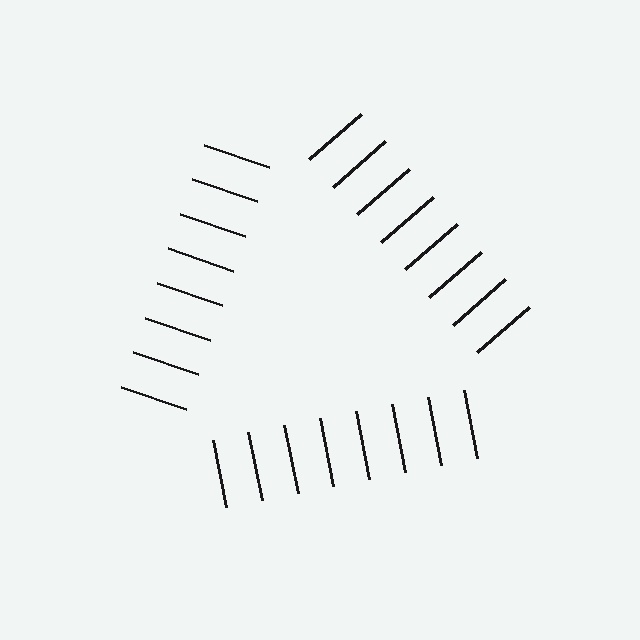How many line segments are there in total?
24 — 8 along each of the 3 edges.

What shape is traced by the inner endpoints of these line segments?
An illusory triangle — the line segments terminate on its edges but no continuous stroke is drawn.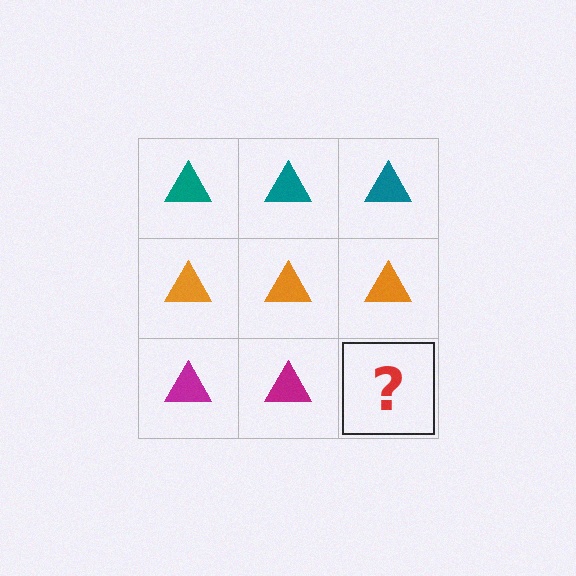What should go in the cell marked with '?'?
The missing cell should contain a magenta triangle.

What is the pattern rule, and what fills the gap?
The rule is that each row has a consistent color. The gap should be filled with a magenta triangle.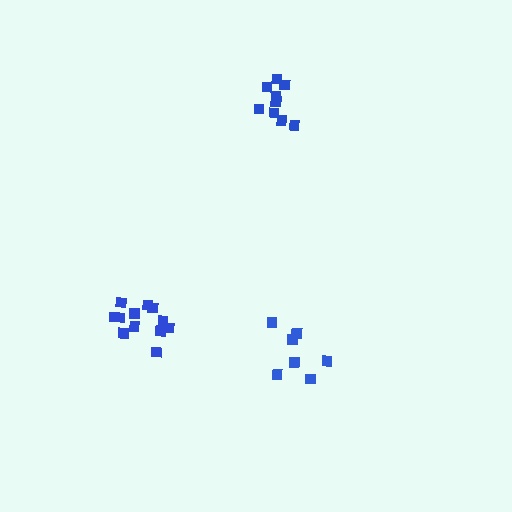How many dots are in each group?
Group 1: 12 dots, Group 2: 9 dots, Group 3: 8 dots (29 total).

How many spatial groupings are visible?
There are 3 spatial groupings.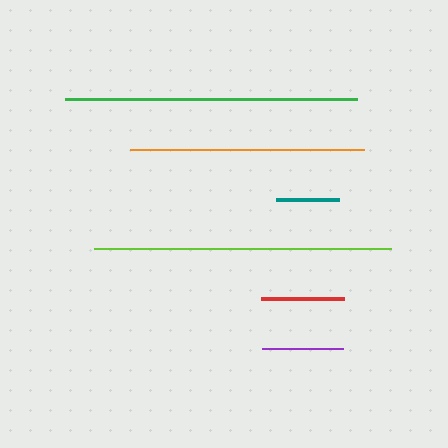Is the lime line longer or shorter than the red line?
The lime line is longer than the red line.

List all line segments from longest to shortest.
From longest to shortest: lime, green, orange, red, purple, teal.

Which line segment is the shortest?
The teal line is the shortest at approximately 63 pixels.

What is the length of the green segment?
The green segment is approximately 292 pixels long.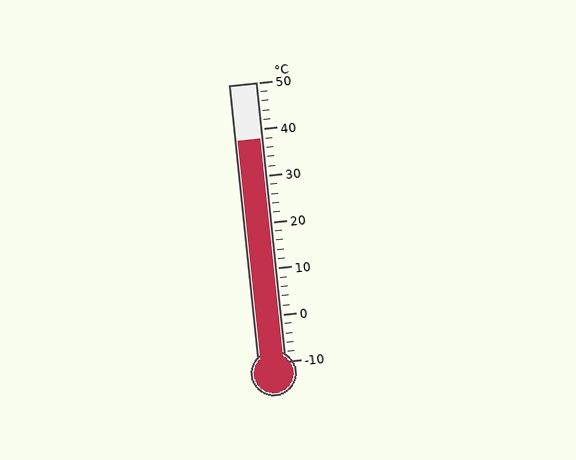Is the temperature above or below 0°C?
The temperature is above 0°C.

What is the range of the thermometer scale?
The thermometer scale ranges from -10°C to 50°C.